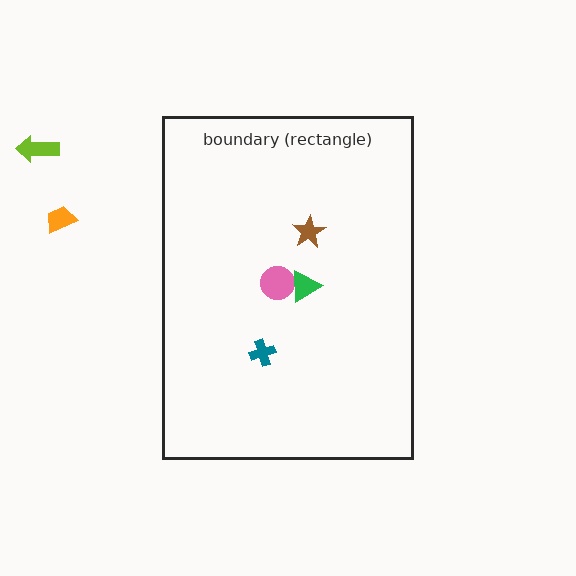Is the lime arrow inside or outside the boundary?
Outside.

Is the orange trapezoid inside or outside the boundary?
Outside.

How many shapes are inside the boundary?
4 inside, 2 outside.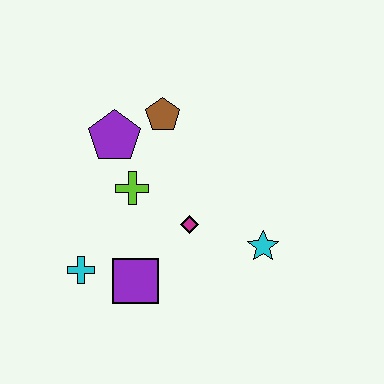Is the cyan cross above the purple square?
Yes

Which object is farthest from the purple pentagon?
The cyan star is farthest from the purple pentagon.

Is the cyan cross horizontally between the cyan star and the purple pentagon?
No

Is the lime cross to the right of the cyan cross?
Yes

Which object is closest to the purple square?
The cyan cross is closest to the purple square.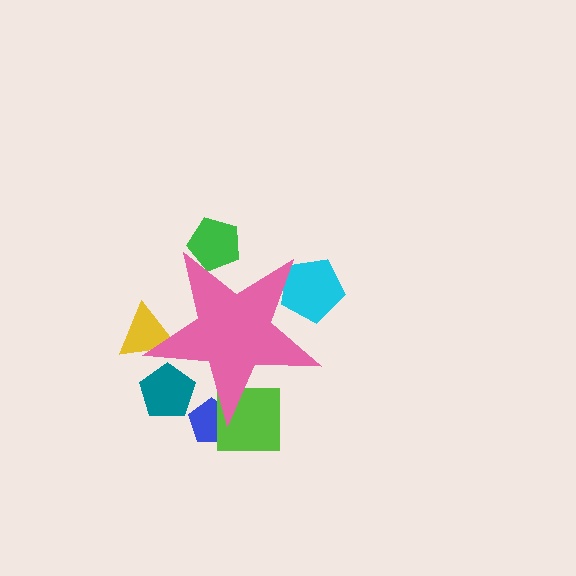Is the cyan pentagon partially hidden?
Yes, the cyan pentagon is partially hidden behind the pink star.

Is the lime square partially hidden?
Yes, the lime square is partially hidden behind the pink star.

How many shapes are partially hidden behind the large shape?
6 shapes are partially hidden.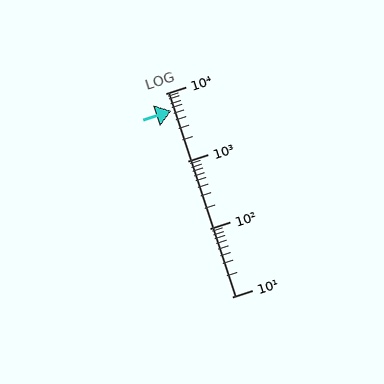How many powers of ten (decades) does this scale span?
The scale spans 3 decades, from 10 to 10000.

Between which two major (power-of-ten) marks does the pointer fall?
The pointer is between 1000 and 10000.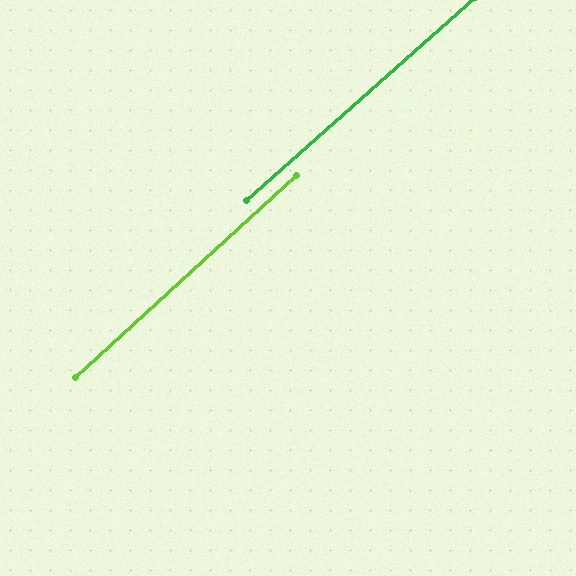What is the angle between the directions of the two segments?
Approximately 1 degree.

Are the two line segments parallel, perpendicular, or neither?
Parallel — their directions differ by only 0.7°.